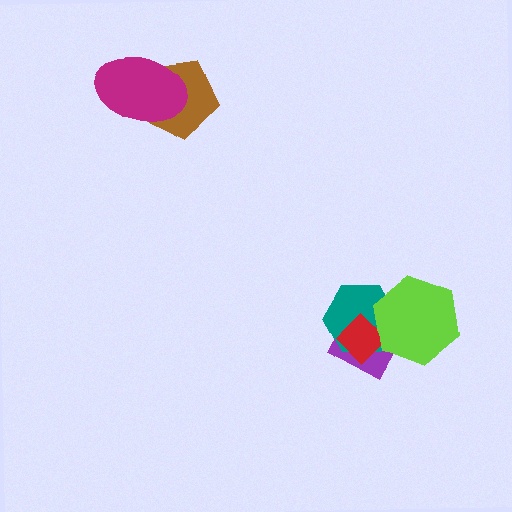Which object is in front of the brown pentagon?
The magenta ellipse is in front of the brown pentagon.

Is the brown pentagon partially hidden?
Yes, it is partially covered by another shape.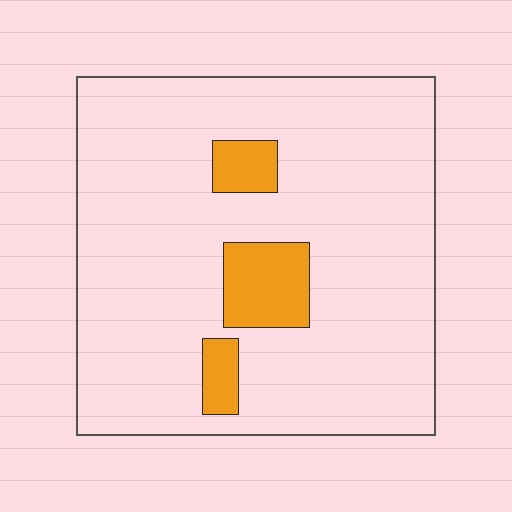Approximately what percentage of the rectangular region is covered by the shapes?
Approximately 10%.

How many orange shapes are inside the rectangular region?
3.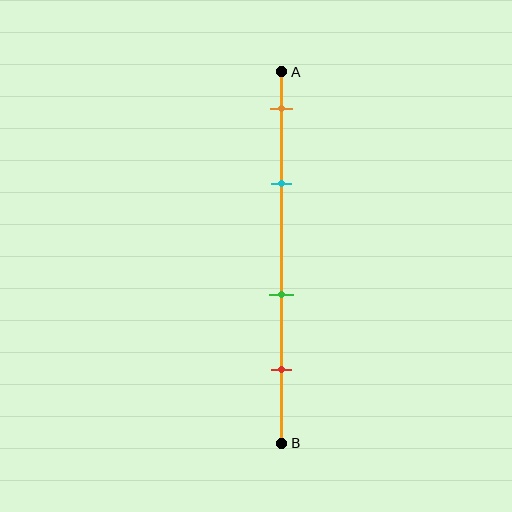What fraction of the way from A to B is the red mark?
The red mark is approximately 80% (0.8) of the way from A to B.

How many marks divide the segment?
There are 4 marks dividing the segment.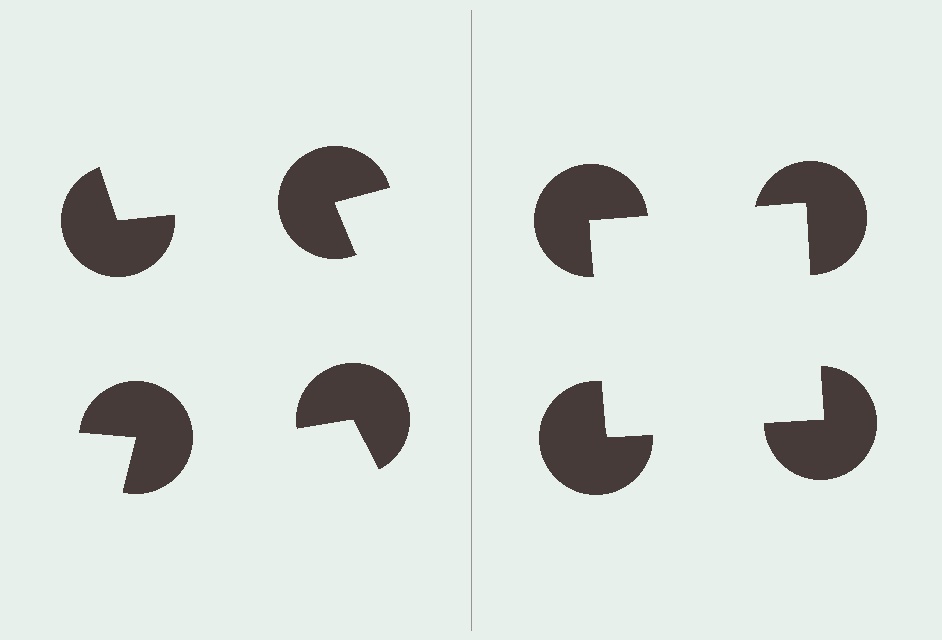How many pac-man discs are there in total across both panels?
8 — 4 on each side.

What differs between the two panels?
The pac-man discs are positioned identically on both sides; only the wedge orientations differ. On the right they align to a square; on the left they are misaligned.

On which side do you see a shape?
An illusory square appears on the right side. On the left side the wedge cuts are rotated, so no coherent shape forms.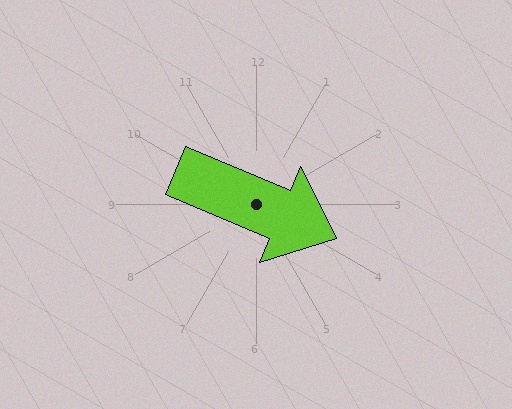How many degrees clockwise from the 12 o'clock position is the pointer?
Approximately 113 degrees.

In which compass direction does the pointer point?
Southeast.